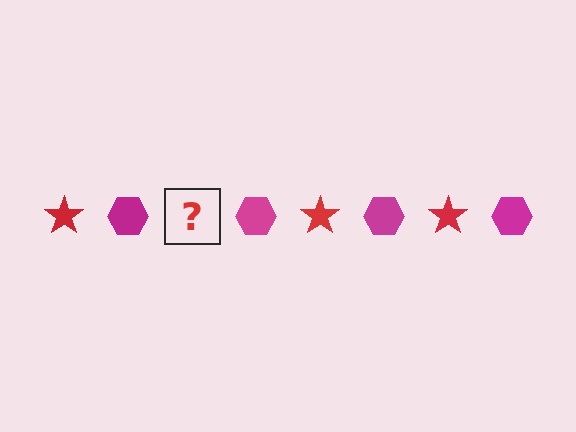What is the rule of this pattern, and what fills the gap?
The rule is that the pattern alternates between red star and magenta hexagon. The gap should be filled with a red star.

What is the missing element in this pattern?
The missing element is a red star.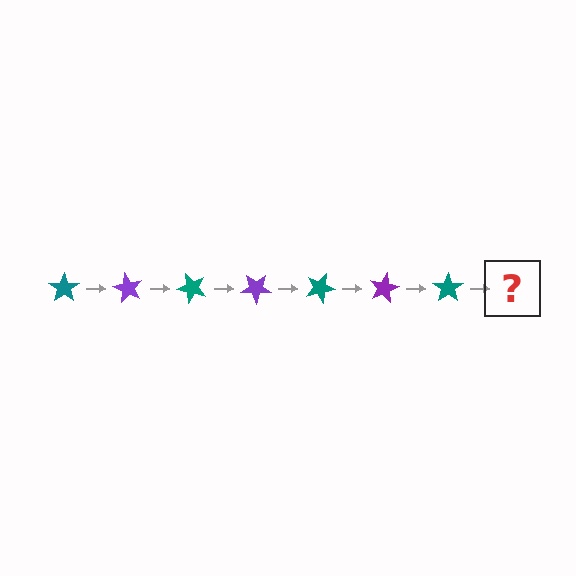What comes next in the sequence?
The next element should be a purple star, rotated 420 degrees from the start.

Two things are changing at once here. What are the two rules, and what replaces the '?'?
The two rules are that it rotates 60 degrees each step and the color cycles through teal and purple. The '?' should be a purple star, rotated 420 degrees from the start.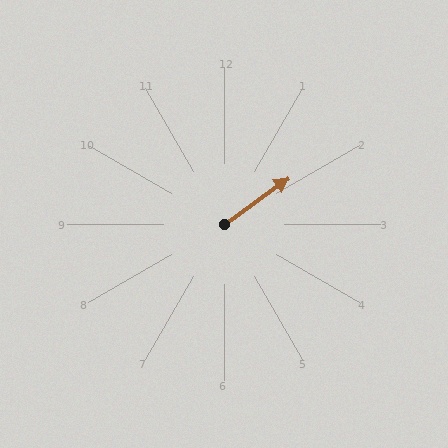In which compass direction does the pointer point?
Northeast.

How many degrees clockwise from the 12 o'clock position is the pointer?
Approximately 54 degrees.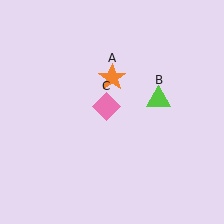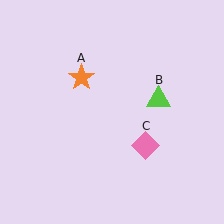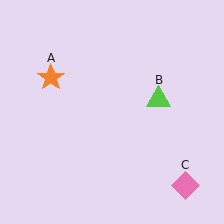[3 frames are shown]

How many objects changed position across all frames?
2 objects changed position: orange star (object A), pink diamond (object C).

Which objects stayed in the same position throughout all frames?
Lime triangle (object B) remained stationary.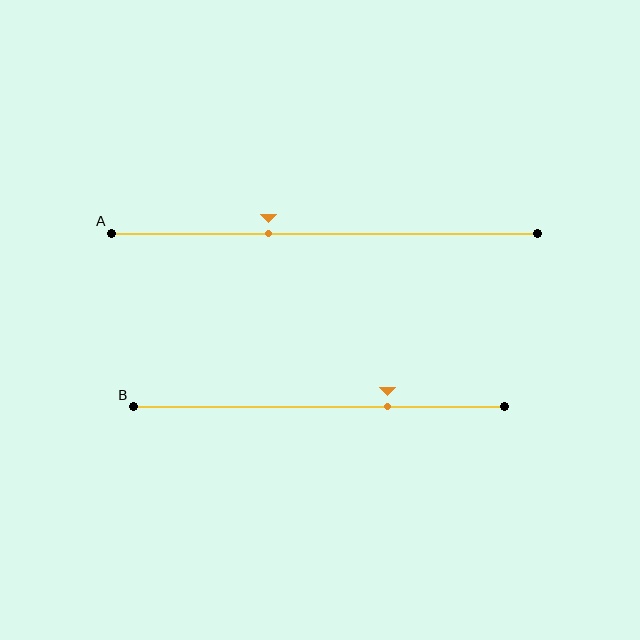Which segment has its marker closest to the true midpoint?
Segment A has its marker closest to the true midpoint.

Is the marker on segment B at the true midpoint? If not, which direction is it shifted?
No, the marker on segment B is shifted to the right by about 19% of the segment length.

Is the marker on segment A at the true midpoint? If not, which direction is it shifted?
No, the marker on segment A is shifted to the left by about 13% of the segment length.